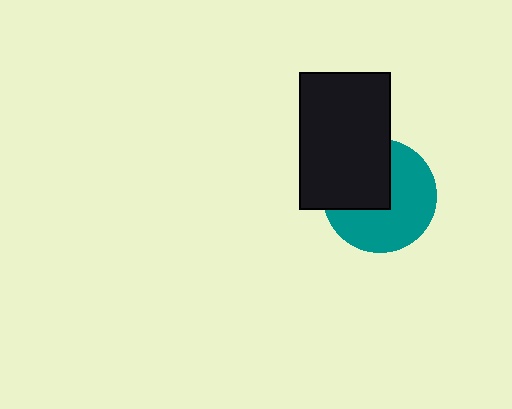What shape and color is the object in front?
The object in front is a black rectangle.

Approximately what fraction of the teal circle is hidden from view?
Roughly 40% of the teal circle is hidden behind the black rectangle.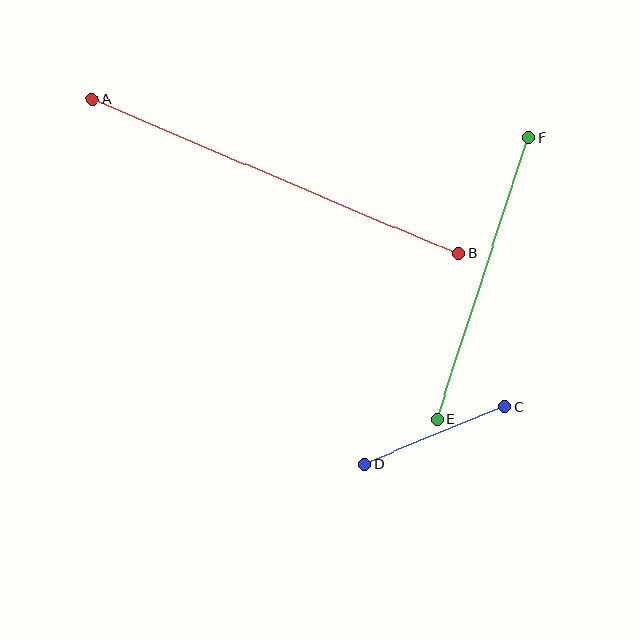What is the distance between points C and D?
The distance is approximately 151 pixels.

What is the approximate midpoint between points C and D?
The midpoint is at approximately (435, 435) pixels.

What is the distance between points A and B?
The distance is approximately 397 pixels.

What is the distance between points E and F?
The distance is approximately 297 pixels.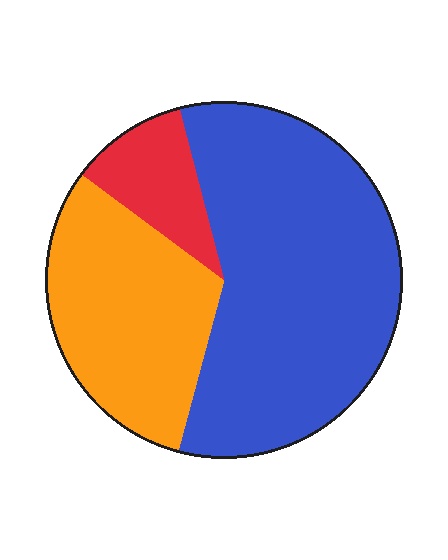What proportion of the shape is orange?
Orange covers 31% of the shape.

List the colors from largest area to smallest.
From largest to smallest: blue, orange, red.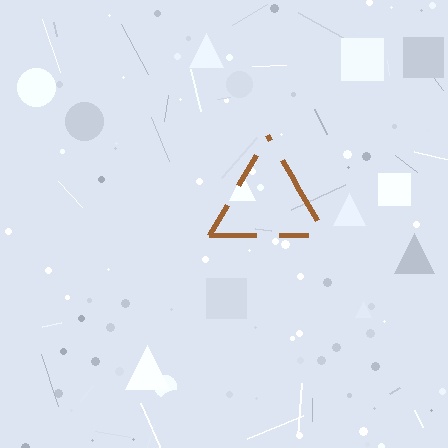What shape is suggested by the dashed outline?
The dashed outline suggests a triangle.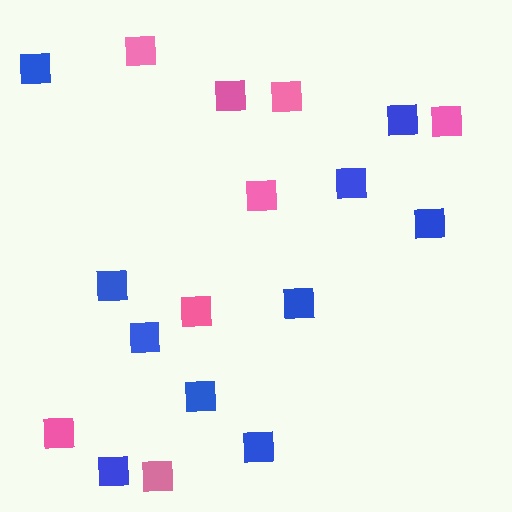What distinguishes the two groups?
There are 2 groups: one group of blue squares (10) and one group of pink squares (8).